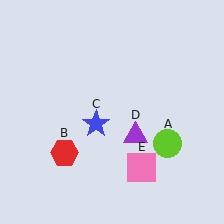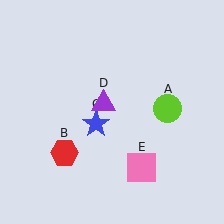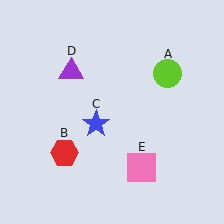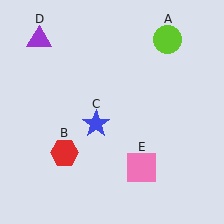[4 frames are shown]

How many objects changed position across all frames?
2 objects changed position: lime circle (object A), purple triangle (object D).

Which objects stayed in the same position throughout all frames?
Red hexagon (object B) and blue star (object C) and pink square (object E) remained stationary.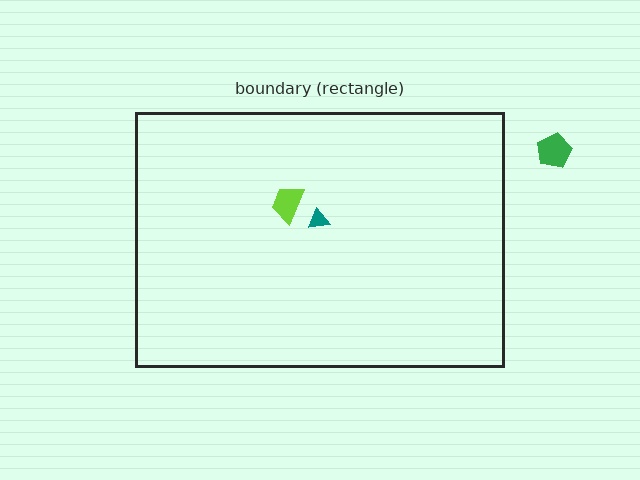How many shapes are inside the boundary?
2 inside, 1 outside.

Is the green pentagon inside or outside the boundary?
Outside.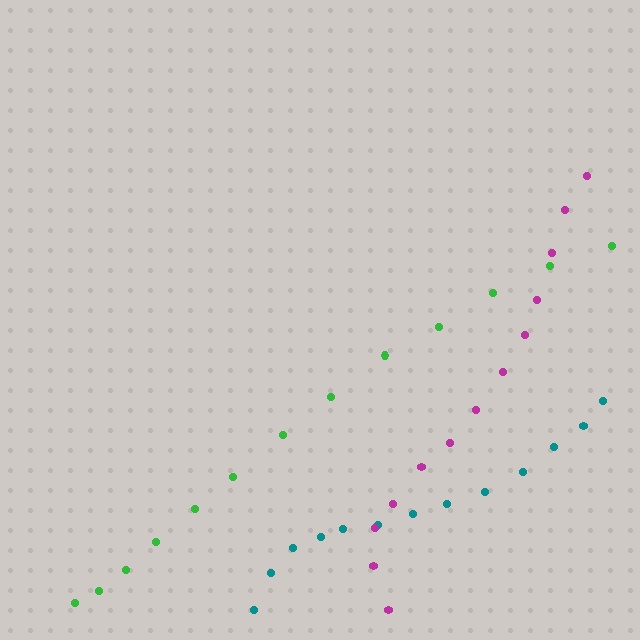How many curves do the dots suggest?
There are 3 distinct paths.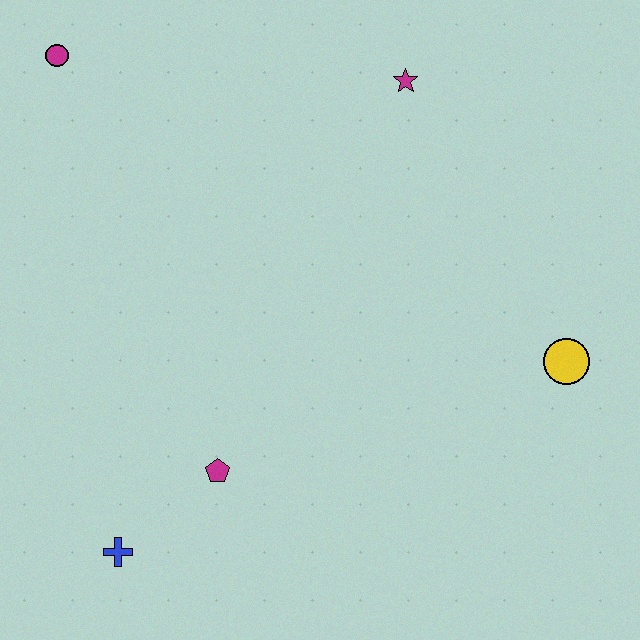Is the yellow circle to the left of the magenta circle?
No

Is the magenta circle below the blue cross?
No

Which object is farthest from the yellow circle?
The magenta circle is farthest from the yellow circle.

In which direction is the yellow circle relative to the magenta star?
The yellow circle is below the magenta star.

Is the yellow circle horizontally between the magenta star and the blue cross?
No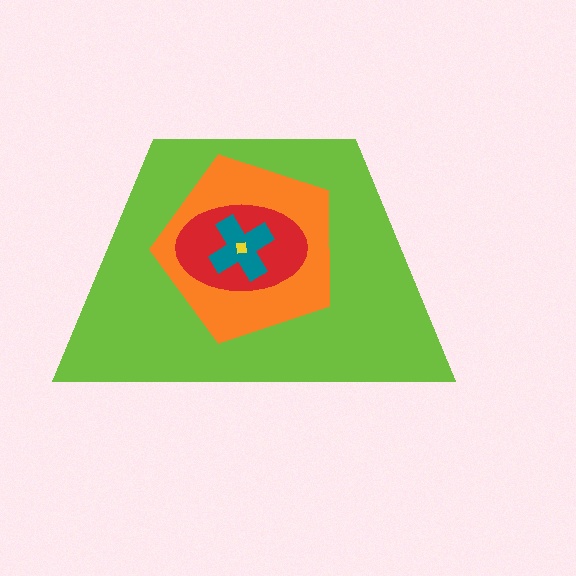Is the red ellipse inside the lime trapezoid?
Yes.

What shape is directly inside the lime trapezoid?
The orange pentagon.